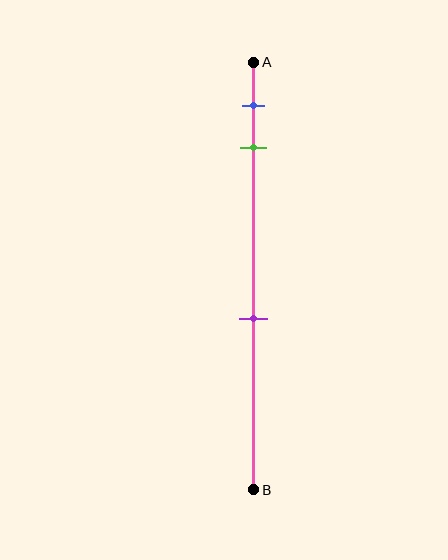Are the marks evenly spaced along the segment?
No, the marks are not evenly spaced.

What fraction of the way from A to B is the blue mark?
The blue mark is approximately 10% (0.1) of the way from A to B.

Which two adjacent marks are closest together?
The blue and green marks are the closest adjacent pair.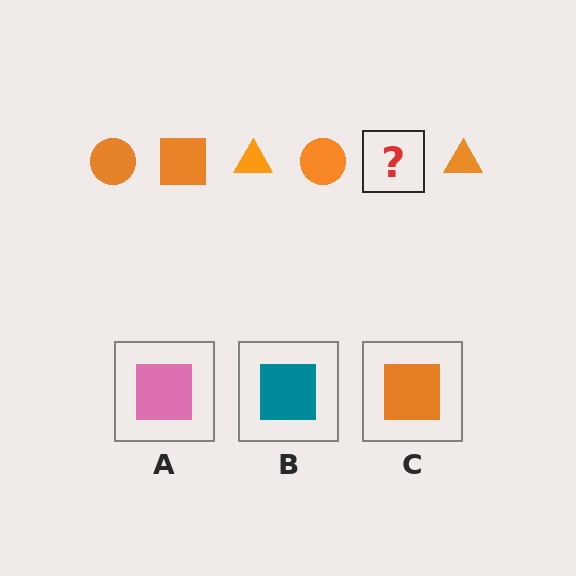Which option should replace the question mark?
Option C.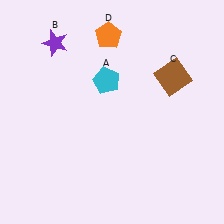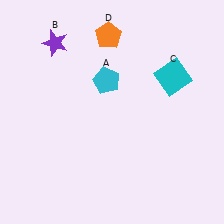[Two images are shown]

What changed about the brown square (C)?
In Image 1, C is brown. In Image 2, it changed to cyan.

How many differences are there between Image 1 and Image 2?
There is 1 difference between the two images.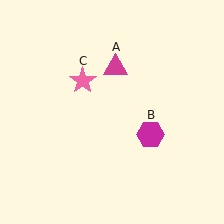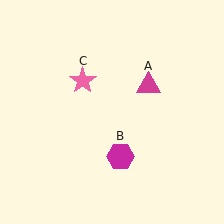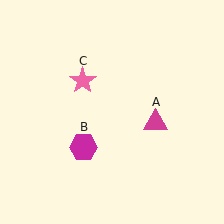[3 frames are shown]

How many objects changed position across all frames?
2 objects changed position: magenta triangle (object A), magenta hexagon (object B).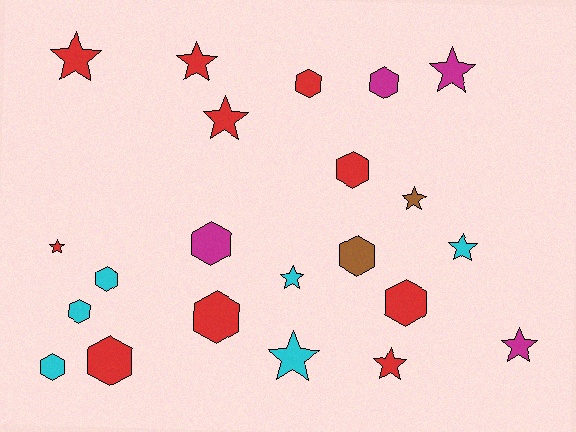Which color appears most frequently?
Red, with 10 objects.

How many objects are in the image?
There are 22 objects.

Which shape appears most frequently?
Star, with 11 objects.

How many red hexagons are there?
There are 5 red hexagons.